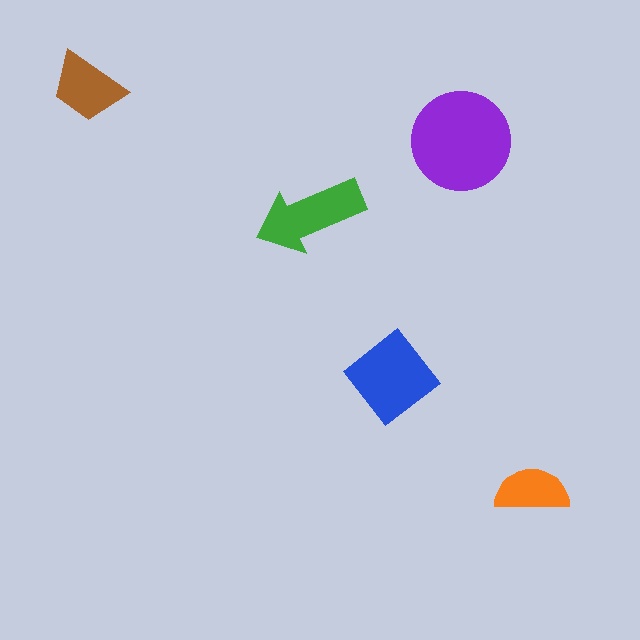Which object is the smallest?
The orange semicircle.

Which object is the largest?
The purple circle.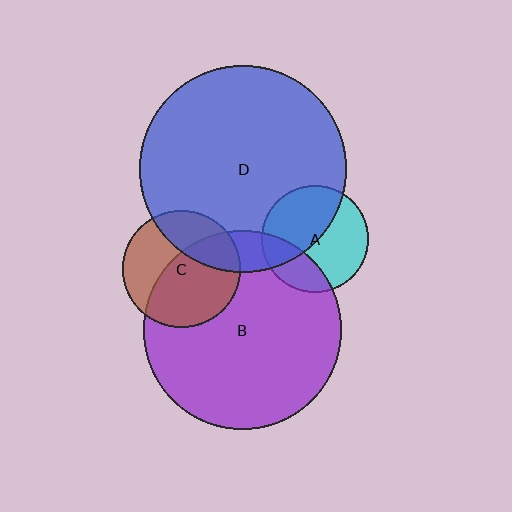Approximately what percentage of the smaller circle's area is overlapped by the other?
Approximately 25%.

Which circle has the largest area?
Circle D (blue).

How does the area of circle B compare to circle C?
Approximately 2.9 times.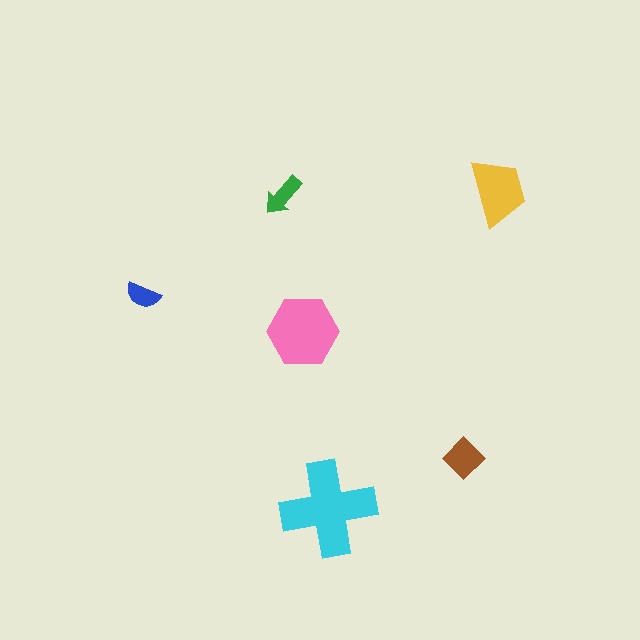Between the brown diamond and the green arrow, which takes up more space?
The brown diamond.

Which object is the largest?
The cyan cross.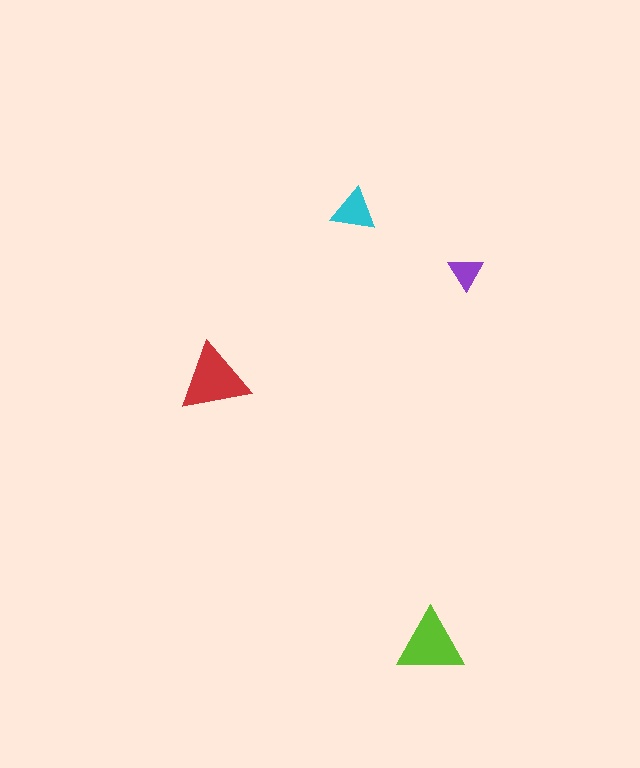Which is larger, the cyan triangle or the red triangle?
The red one.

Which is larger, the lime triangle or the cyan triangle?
The lime one.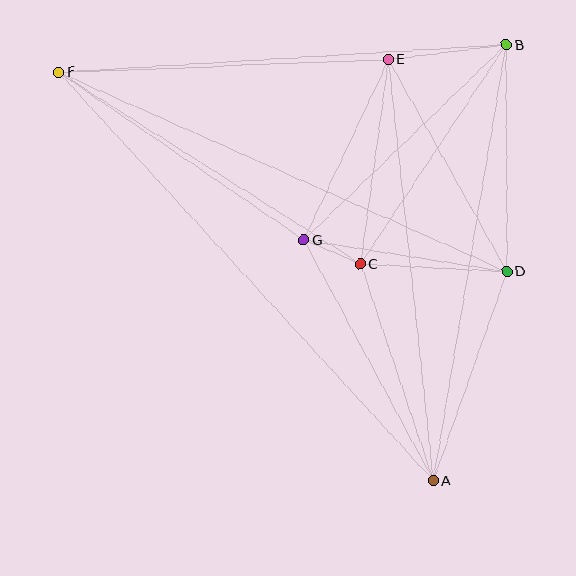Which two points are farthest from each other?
Points A and F are farthest from each other.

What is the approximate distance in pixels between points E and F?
The distance between E and F is approximately 330 pixels.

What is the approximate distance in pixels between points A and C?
The distance between A and C is approximately 229 pixels.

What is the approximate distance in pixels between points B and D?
The distance between B and D is approximately 227 pixels.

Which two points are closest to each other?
Points C and G are closest to each other.